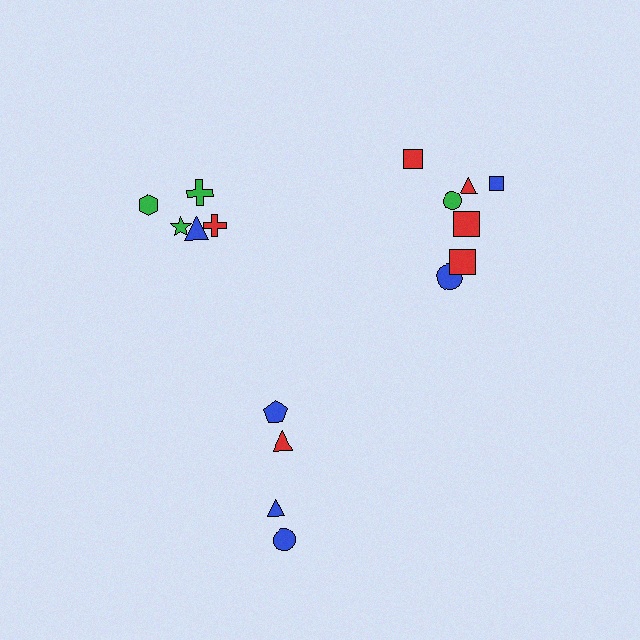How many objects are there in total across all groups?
There are 16 objects.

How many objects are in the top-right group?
There are 7 objects.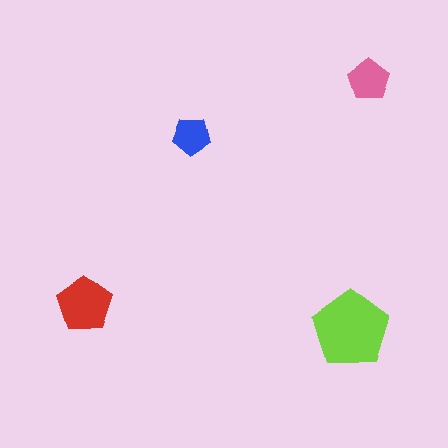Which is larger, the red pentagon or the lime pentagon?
The lime one.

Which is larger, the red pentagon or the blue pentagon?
The red one.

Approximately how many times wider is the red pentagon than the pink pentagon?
About 1.5 times wider.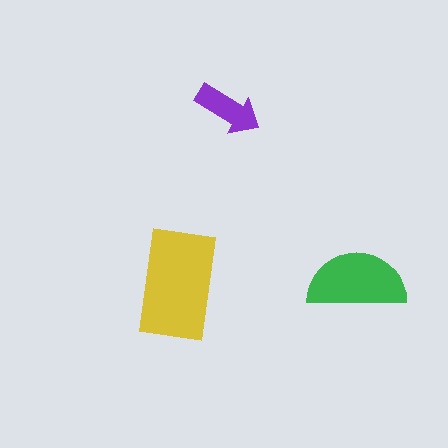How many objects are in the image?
There are 3 objects in the image.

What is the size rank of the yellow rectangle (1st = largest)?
1st.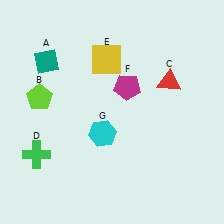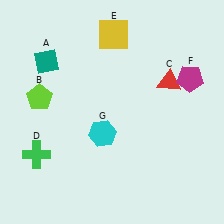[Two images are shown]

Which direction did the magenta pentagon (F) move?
The magenta pentagon (F) moved right.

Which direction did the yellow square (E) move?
The yellow square (E) moved up.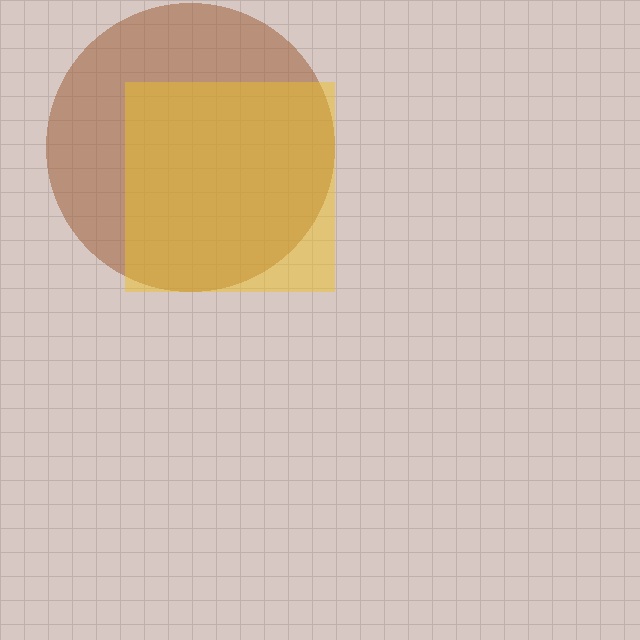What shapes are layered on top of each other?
The layered shapes are: a brown circle, a yellow square.